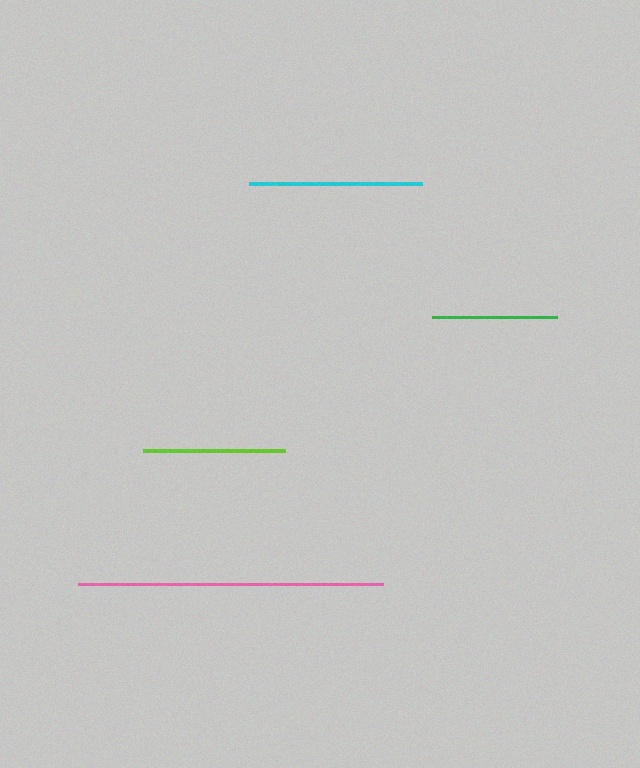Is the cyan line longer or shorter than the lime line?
The cyan line is longer than the lime line.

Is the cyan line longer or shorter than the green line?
The cyan line is longer than the green line.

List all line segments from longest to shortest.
From longest to shortest: pink, cyan, lime, green.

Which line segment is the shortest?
The green line is the shortest at approximately 124 pixels.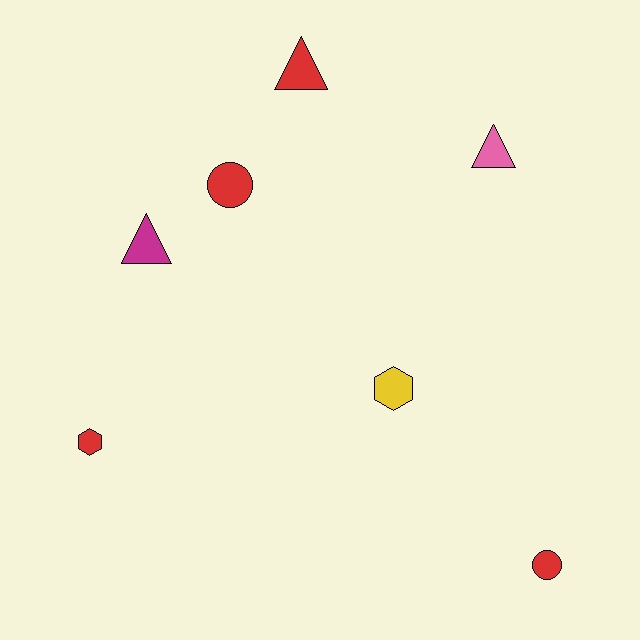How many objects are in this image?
There are 7 objects.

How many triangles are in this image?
There are 3 triangles.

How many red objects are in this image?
There are 4 red objects.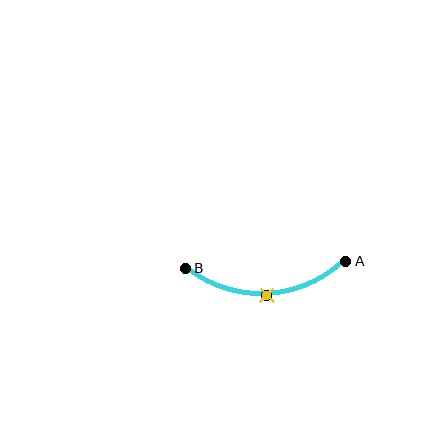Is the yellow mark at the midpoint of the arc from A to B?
Yes. The yellow mark lies on the arc at equal arc-length from both A and B — it is the arc midpoint.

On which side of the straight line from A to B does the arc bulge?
The arc bulges below the straight line connecting A and B.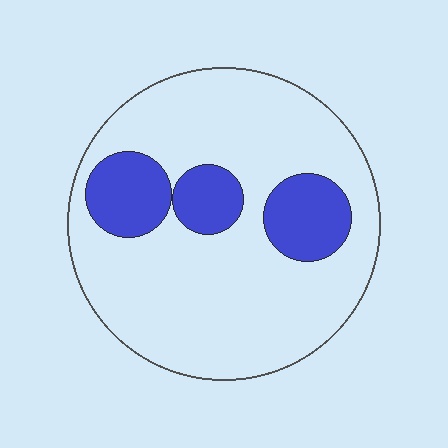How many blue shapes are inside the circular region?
3.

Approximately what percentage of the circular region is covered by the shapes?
Approximately 20%.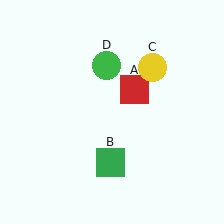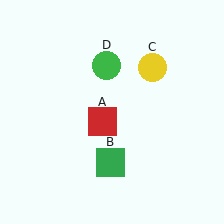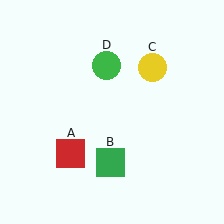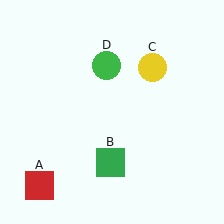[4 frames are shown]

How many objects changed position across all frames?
1 object changed position: red square (object A).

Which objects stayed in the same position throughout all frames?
Green square (object B) and yellow circle (object C) and green circle (object D) remained stationary.